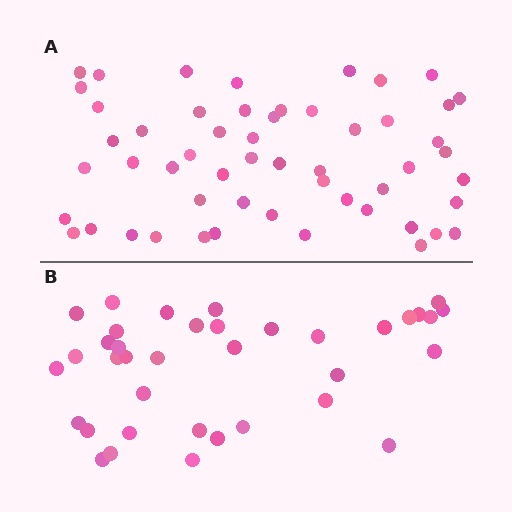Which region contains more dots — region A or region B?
Region A (the top region) has more dots.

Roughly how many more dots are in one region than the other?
Region A has approximately 15 more dots than region B.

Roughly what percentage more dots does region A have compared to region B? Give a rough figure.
About 45% more.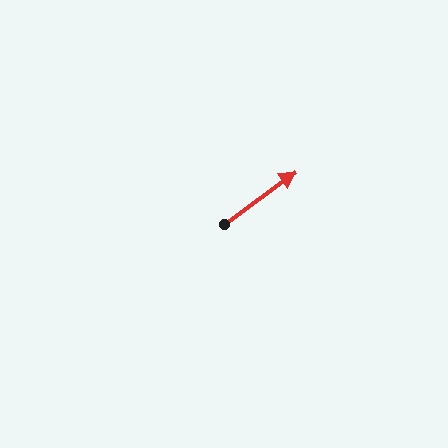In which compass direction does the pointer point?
Northeast.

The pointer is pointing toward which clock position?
Roughly 2 o'clock.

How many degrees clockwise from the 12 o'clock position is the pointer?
Approximately 54 degrees.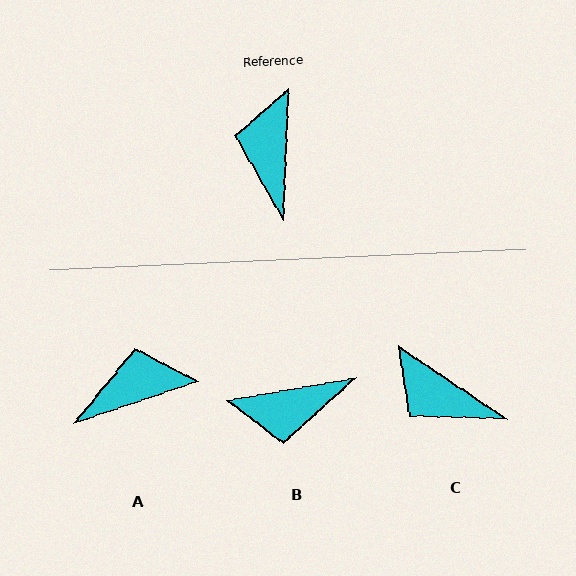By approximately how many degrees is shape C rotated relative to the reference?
Approximately 59 degrees counter-clockwise.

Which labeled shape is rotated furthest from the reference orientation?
B, about 102 degrees away.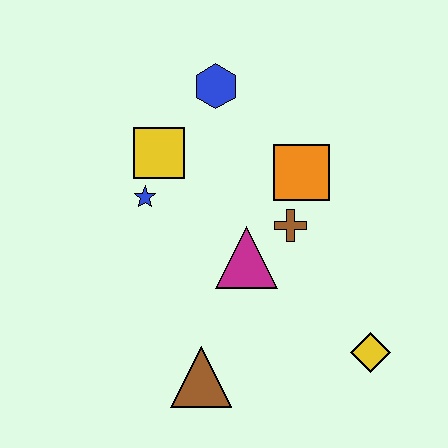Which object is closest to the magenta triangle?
The brown cross is closest to the magenta triangle.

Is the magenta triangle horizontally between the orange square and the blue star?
Yes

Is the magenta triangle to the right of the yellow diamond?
No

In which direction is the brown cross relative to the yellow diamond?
The brown cross is above the yellow diamond.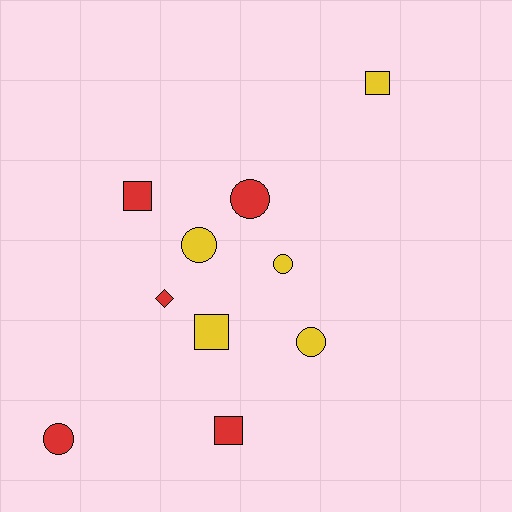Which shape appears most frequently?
Circle, with 5 objects.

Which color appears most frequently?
Yellow, with 5 objects.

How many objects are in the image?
There are 10 objects.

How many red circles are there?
There are 2 red circles.